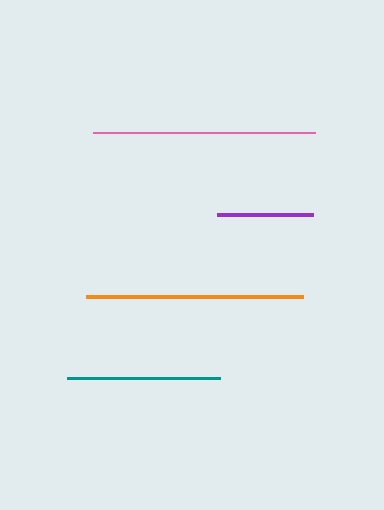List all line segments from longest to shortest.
From longest to shortest: pink, orange, teal, purple.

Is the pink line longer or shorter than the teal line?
The pink line is longer than the teal line.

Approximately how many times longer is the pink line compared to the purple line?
The pink line is approximately 2.3 times the length of the purple line.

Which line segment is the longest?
The pink line is the longest at approximately 222 pixels.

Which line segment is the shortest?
The purple line is the shortest at approximately 96 pixels.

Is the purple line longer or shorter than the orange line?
The orange line is longer than the purple line.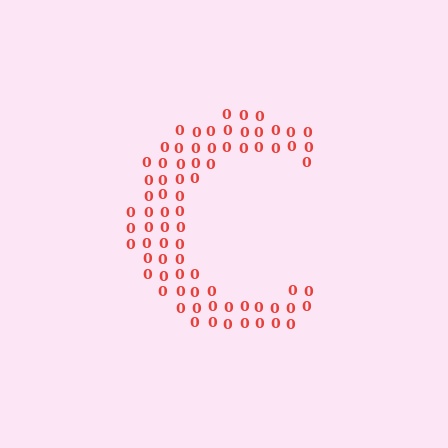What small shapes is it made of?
It is made of small digit 0's.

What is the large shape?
The large shape is the letter C.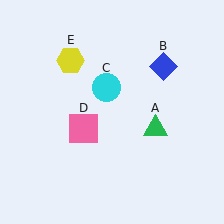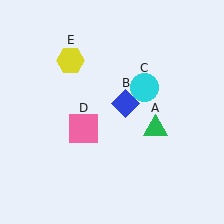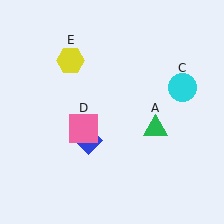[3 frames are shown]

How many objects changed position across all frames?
2 objects changed position: blue diamond (object B), cyan circle (object C).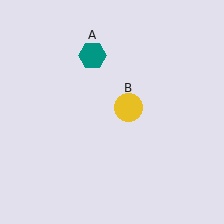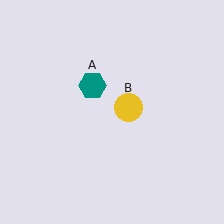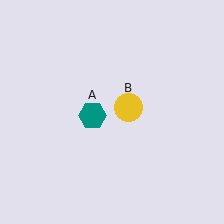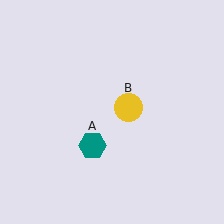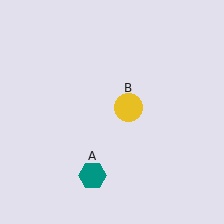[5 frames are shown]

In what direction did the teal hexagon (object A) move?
The teal hexagon (object A) moved down.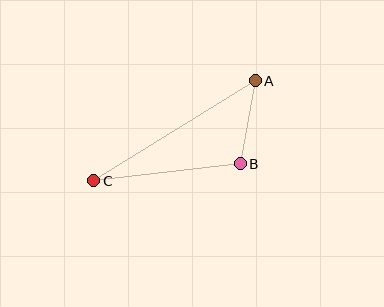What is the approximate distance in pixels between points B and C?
The distance between B and C is approximately 147 pixels.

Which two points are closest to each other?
Points A and B are closest to each other.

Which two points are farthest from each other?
Points A and C are farthest from each other.